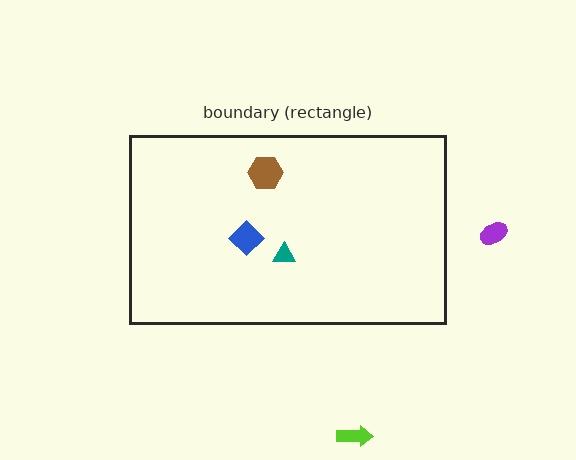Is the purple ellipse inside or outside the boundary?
Outside.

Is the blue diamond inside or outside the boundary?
Inside.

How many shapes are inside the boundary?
3 inside, 2 outside.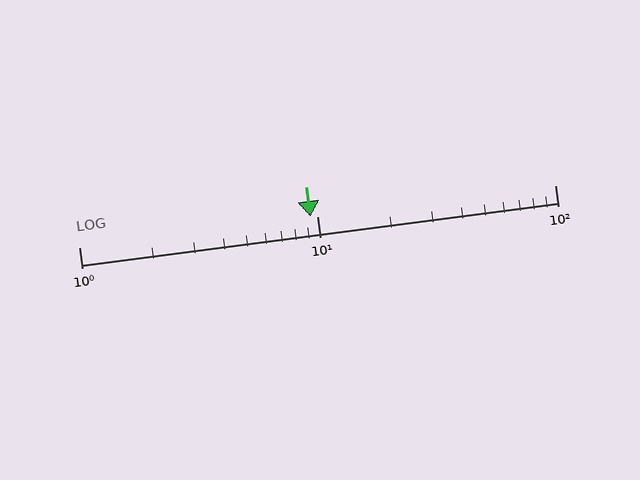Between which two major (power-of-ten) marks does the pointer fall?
The pointer is between 1 and 10.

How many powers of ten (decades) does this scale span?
The scale spans 2 decades, from 1 to 100.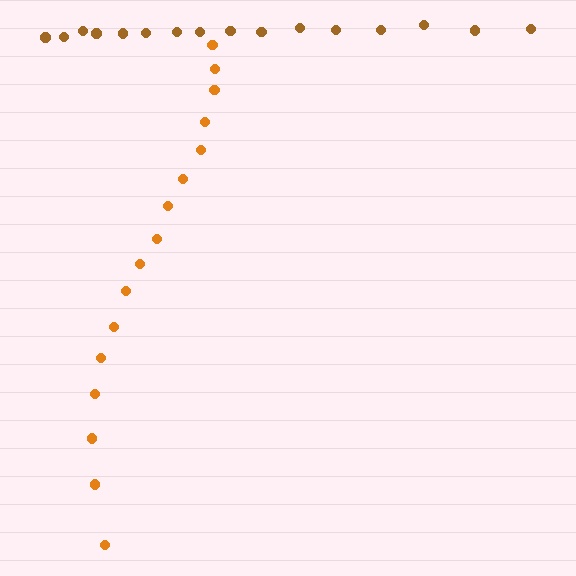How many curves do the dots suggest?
There are 2 distinct paths.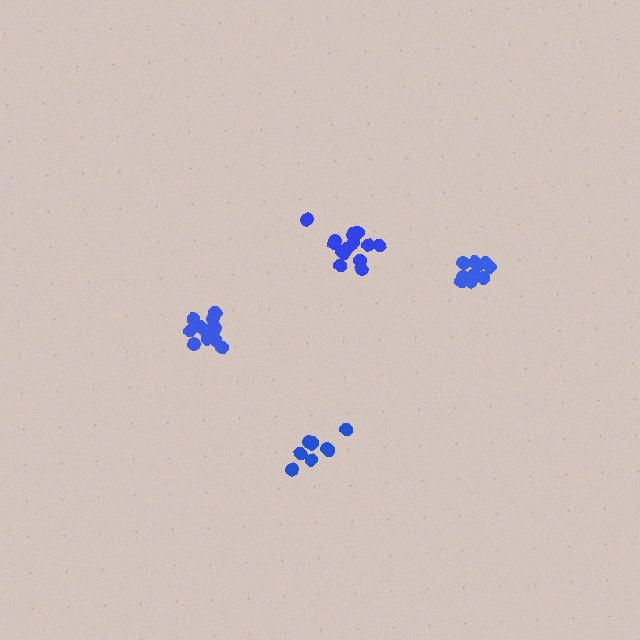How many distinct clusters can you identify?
There are 4 distinct clusters.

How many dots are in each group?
Group 1: 14 dots, Group 2: 9 dots, Group 3: 14 dots, Group 4: 11 dots (48 total).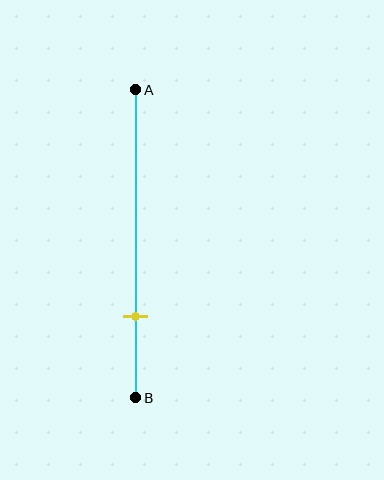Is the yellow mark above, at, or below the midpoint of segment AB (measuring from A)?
The yellow mark is below the midpoint of segment AB.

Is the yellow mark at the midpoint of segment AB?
No, the mark is at about 75% from A, not at the 50% midpoint.